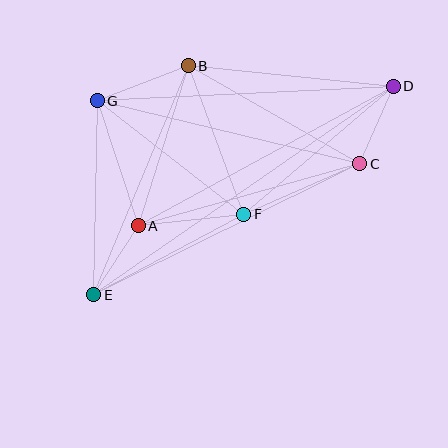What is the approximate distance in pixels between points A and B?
The distance between A and B is approximately 168 pixels.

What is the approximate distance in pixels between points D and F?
The distance between D and F is approximately 197 pixels.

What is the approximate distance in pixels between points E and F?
The distance between E and F is approximately 170 pixels.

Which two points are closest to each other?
Points A and E are closest to each other.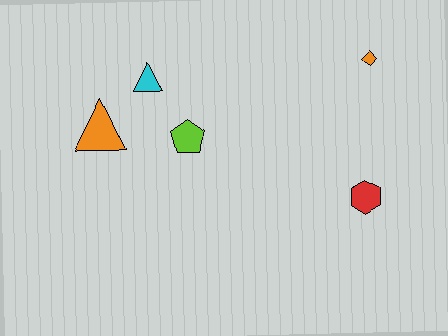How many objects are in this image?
There are 5 objects.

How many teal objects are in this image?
There are no teal objects.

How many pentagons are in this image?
There is 1 pentagon.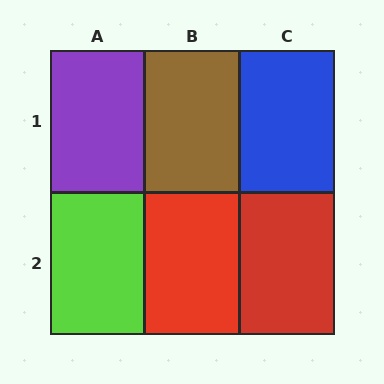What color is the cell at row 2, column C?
Red.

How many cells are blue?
1 cell is blue.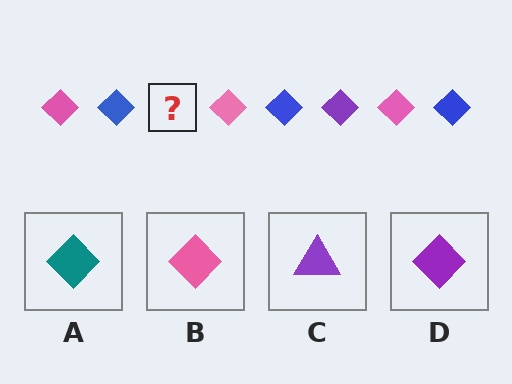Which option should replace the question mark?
Option D.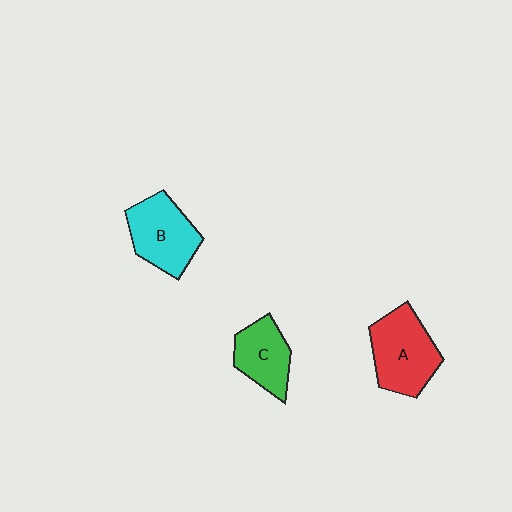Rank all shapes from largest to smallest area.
From largest to smallest: A (red), B (cyan), C (green).